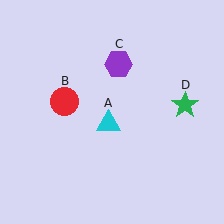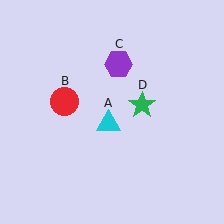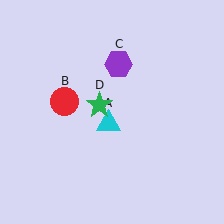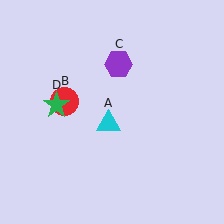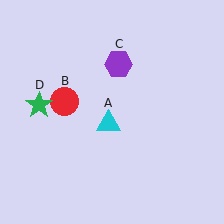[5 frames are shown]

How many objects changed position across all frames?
1 object changed position: green star (object D).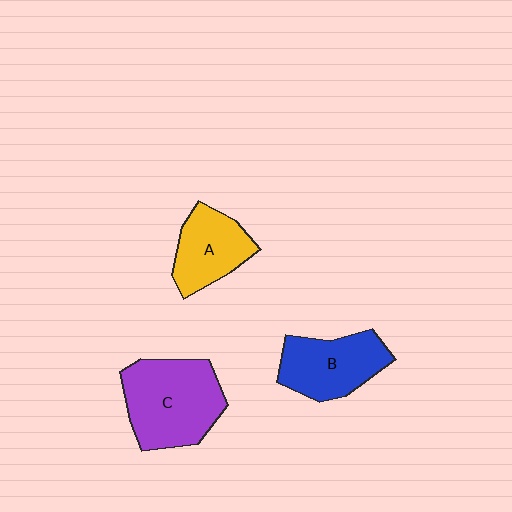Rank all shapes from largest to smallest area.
From largest to smallest: C (purple), B (blue), A (yellow).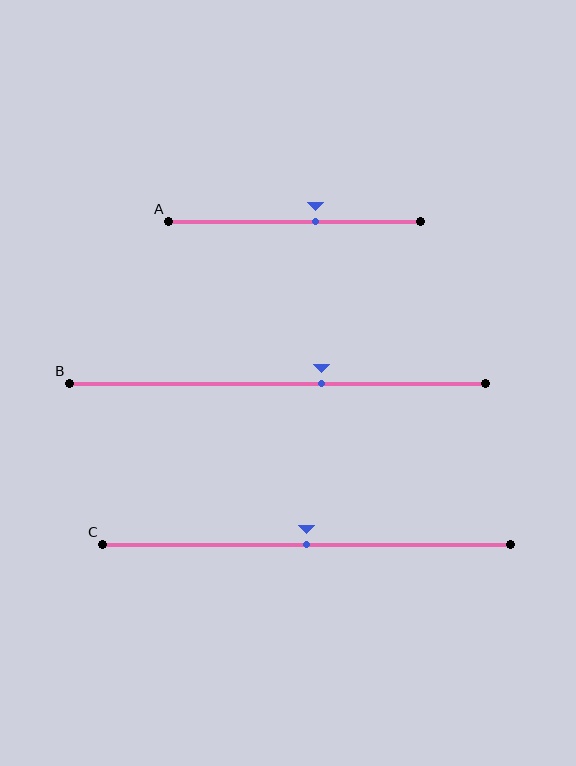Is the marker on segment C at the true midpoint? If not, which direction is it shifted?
Yes, the marker on segment C is at the true midpoint.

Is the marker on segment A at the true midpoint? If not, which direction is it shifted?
No, the marker on segment A is shifted to the right by about 8% of the segment length.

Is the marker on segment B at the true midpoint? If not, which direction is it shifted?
No, the marker on segment B is shifted to the right by about 11% of the segment length.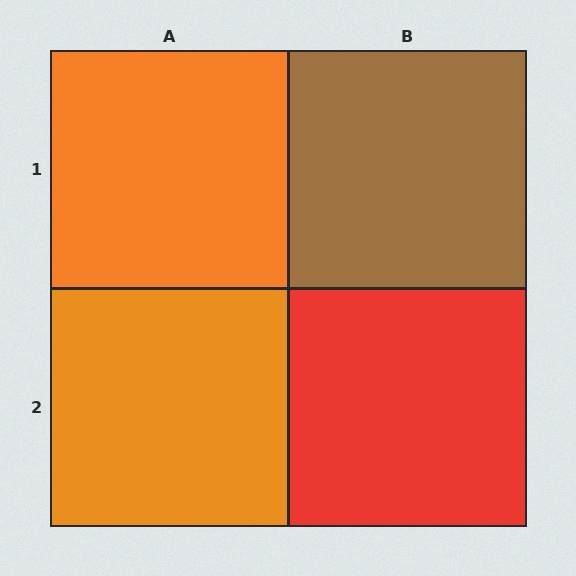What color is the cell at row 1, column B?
Brown.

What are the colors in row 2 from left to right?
Orange, red.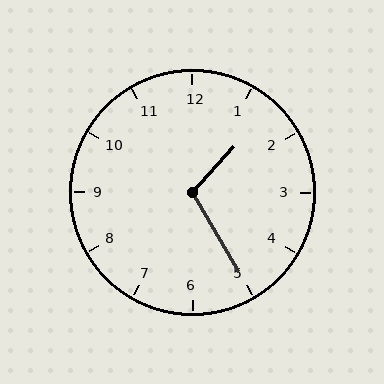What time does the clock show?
1:25.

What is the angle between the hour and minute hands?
Approximately 108 degrees.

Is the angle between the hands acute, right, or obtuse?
It is obtuse.